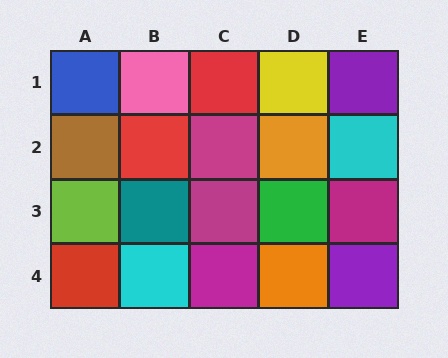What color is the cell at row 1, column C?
Red.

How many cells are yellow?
1 cell is yellow.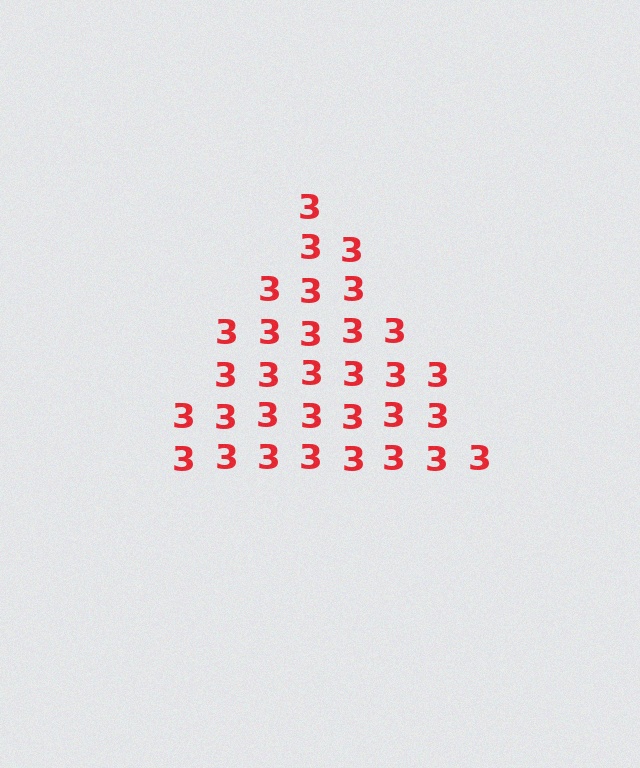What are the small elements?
The small elements are digit 3's.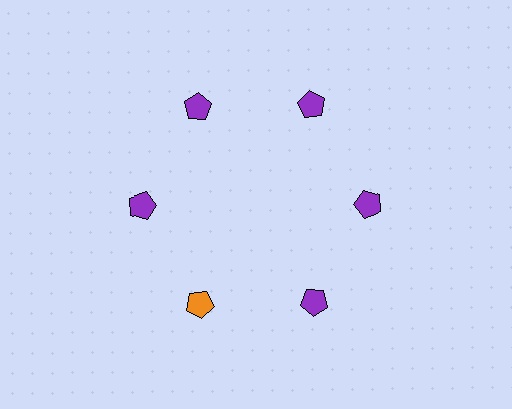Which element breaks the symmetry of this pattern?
The orange pentagon at roughly the 7 o'clock position breaks the symmetry. All other shapes are purple pentagons.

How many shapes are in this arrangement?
There are 6 shapes arranged in a ring pattern.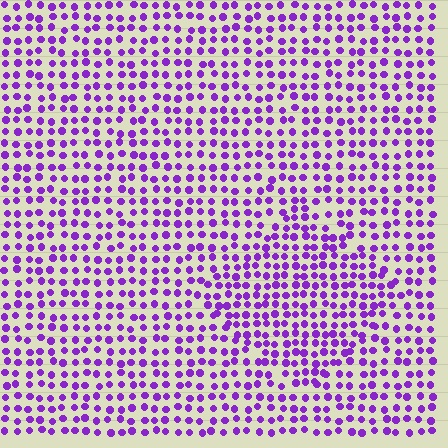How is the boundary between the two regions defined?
The boundary is defined by a change in element density (approximately 1.4x ratio). All elements are the same color, size, and shape.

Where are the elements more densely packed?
The elements are more densely packed inside the diamond boundary.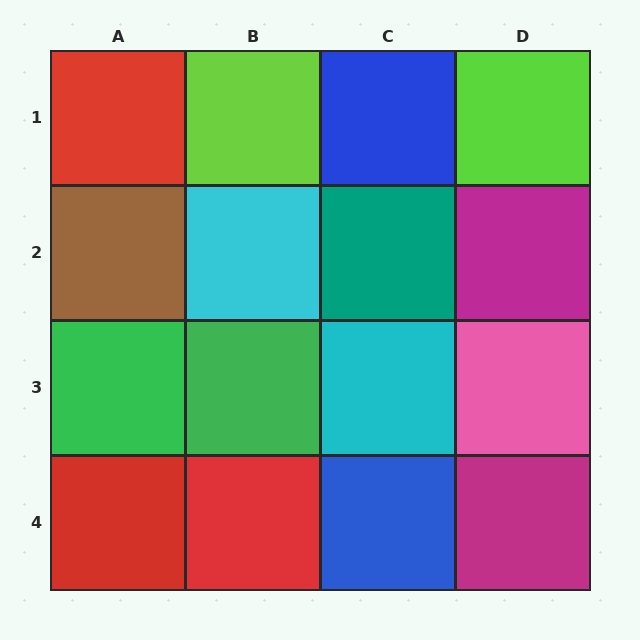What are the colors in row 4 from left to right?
Red, red, blue, magenta.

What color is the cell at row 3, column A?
Green.